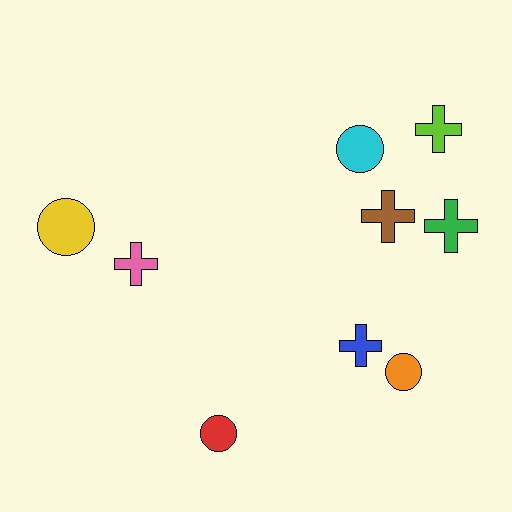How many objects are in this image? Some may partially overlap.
There are 9 objects.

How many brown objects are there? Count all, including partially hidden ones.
There is 1 brown object.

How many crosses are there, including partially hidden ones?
There are 5 crosses.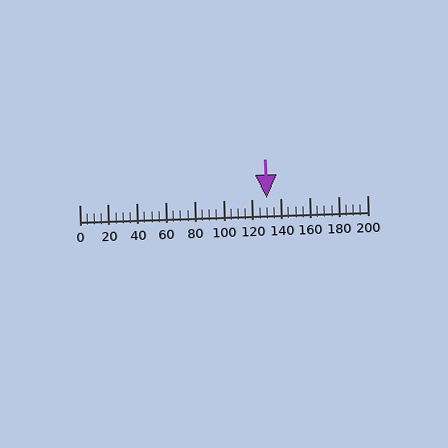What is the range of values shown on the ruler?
The ruler shows values from 0 to 200.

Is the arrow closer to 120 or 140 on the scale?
The arrow is closer to 140.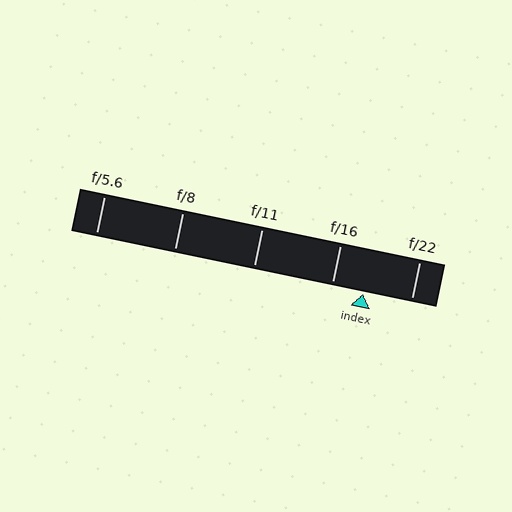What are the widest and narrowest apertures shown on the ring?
The widest aperture shown is f/5.6 and the narrowest is f/22.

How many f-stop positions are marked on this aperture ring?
There are 5 f-stop positions marked.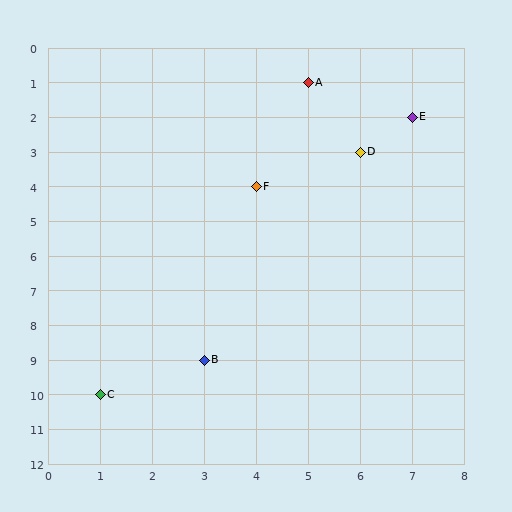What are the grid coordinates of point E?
Point E is at grid coordinates (7, 2).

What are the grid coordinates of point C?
Point C is at grid coordinates (1, 10).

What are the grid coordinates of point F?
Point F is at grid coordinates (4, 4).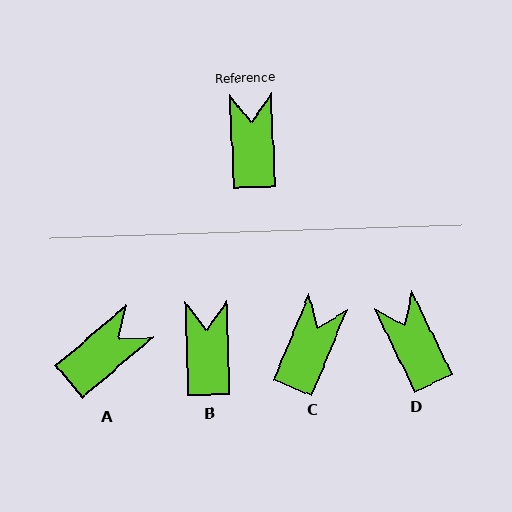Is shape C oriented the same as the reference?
No, it is off by about 24 degrees.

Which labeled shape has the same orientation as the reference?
B.